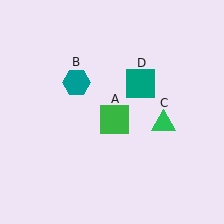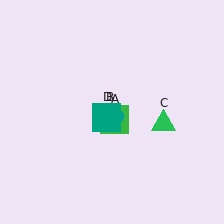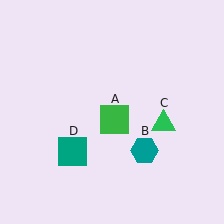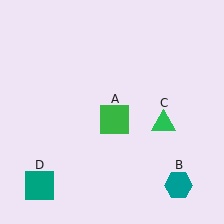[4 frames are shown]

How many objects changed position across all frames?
2 objects changed position: teal hexagon (object B), teal square (object D).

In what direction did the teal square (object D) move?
The teal square (object D) moved down and to the left.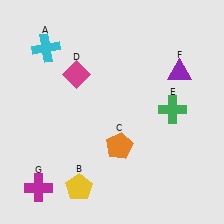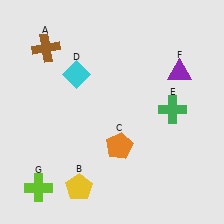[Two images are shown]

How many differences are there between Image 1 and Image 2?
There are 3 differences between the two images.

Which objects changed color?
A changed from cyan to brown. D changed from magenta to cyan. G changed from magenta to lime.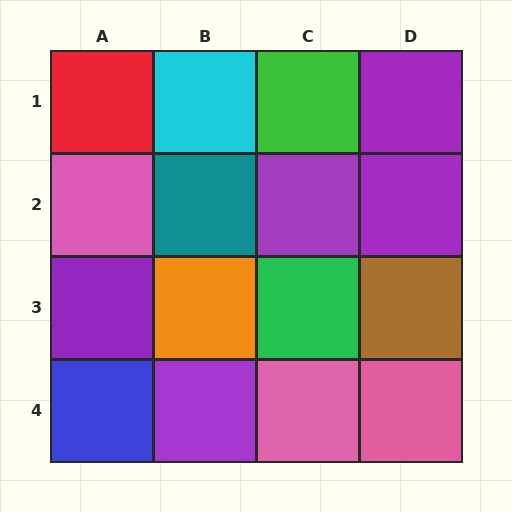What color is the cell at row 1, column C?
Green.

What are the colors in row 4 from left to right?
Blue, purple, pink, pink.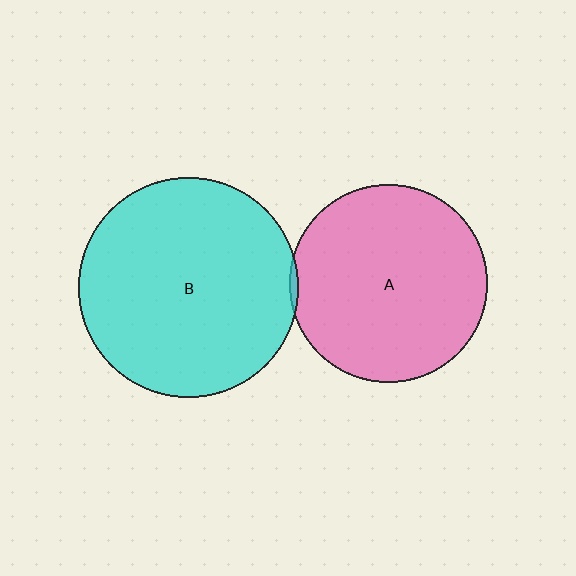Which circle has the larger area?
Circle B (cyan).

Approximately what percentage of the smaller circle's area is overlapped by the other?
Approximately 5%.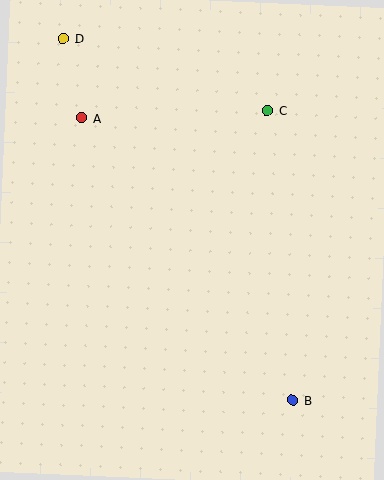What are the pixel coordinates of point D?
Point D is at (63, 39).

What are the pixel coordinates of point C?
Point C is at (267, 111).